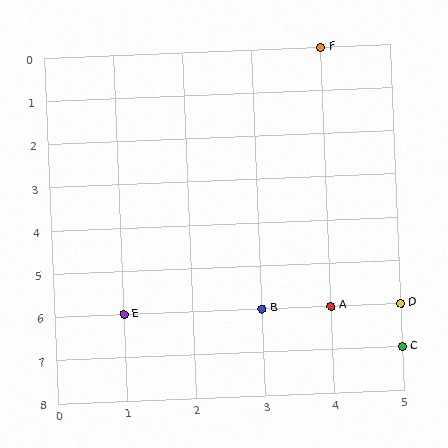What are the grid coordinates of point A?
Point A is at grid coordinates (4, 6).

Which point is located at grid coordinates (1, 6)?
Point E is at (1, 6).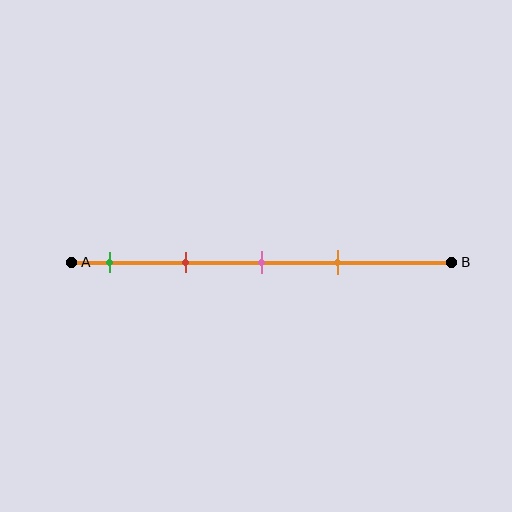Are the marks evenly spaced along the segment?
Yes, the marks are approximately evenly spaced.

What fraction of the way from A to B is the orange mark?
The orange mark is approximately 70% (0.7) of the way from A to B.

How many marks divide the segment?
There are 4 marks dividing the segment.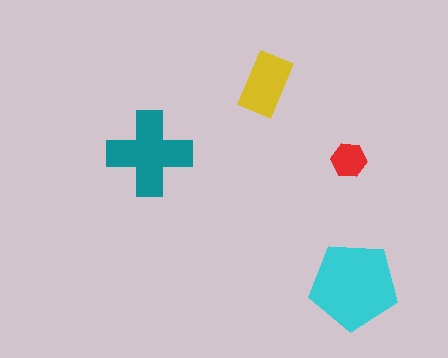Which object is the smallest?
The red hexagon.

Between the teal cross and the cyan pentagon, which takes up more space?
The cyan pentagon.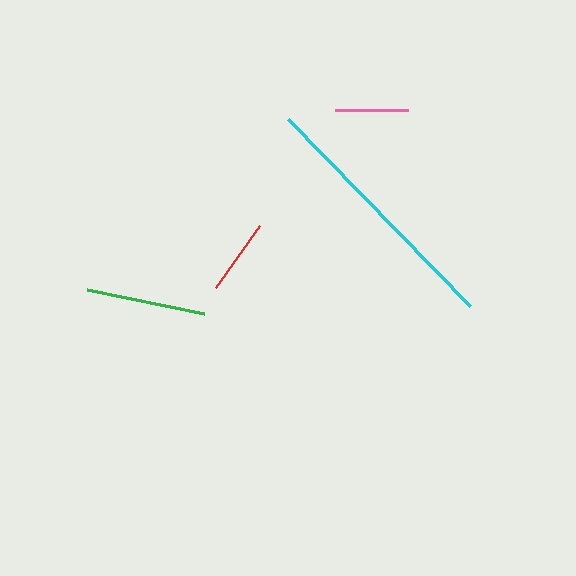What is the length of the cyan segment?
The cyan segment is approximately 261 pixels long.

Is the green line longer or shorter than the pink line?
The green line is longer than the pink line.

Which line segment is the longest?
The cyan line is the longest at approximately 261 pixels.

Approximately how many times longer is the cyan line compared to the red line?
The cyan line is approximately 3.4 times the length of the red line.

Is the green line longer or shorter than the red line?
The green line is longer than the red line.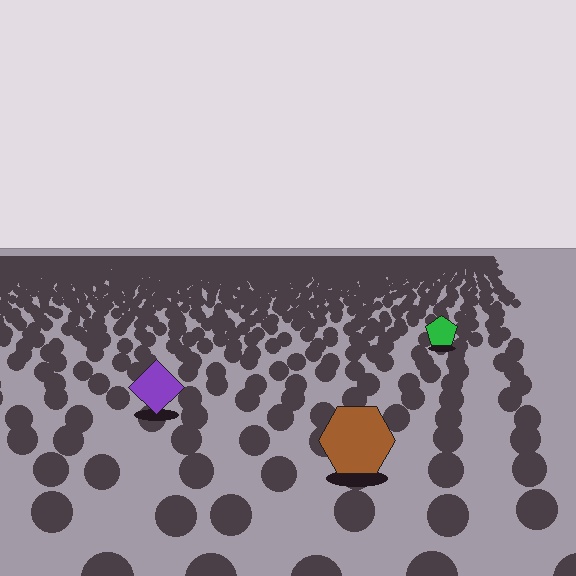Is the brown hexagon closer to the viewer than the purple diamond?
Yes. The brown hexagon is closer — you can tell from the texture gradient: the ground texture is coarser near it.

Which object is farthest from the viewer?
The green pentagon is farthest from the viewer. It appears smaller and the ground texture around it is denser.